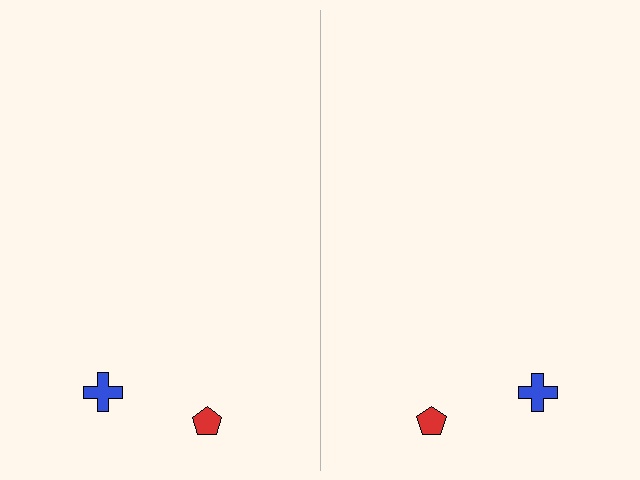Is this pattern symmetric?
Yes, this pattern has bilateral (reflection) symmetry.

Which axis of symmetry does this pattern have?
The pattern has a vertical axis of symmetry running through the center of the image.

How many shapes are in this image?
There are 4 shapes in this image.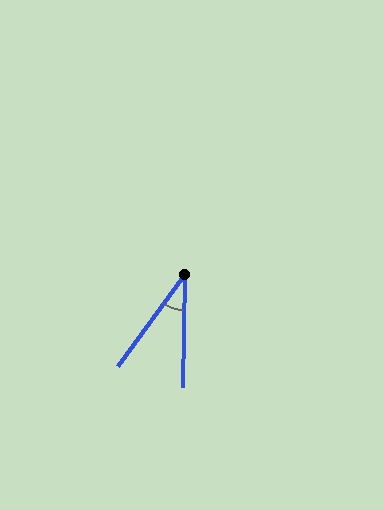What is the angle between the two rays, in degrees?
Approximately 35 degrees.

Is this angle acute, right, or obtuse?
It is acute.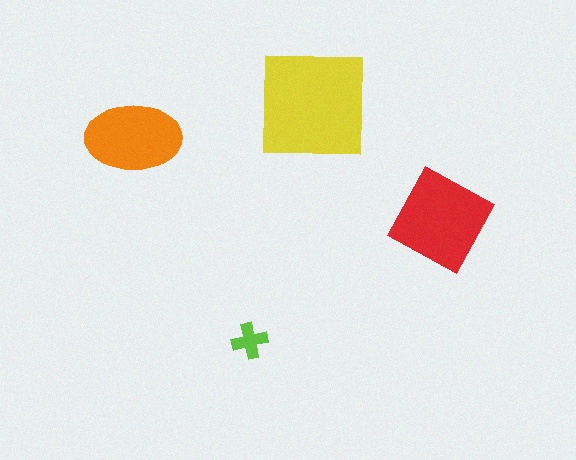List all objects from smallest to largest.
The lime cross, the orange ellipse, the red diamond, the yellow square.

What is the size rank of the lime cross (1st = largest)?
4th.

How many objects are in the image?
There are 4 objects in the image.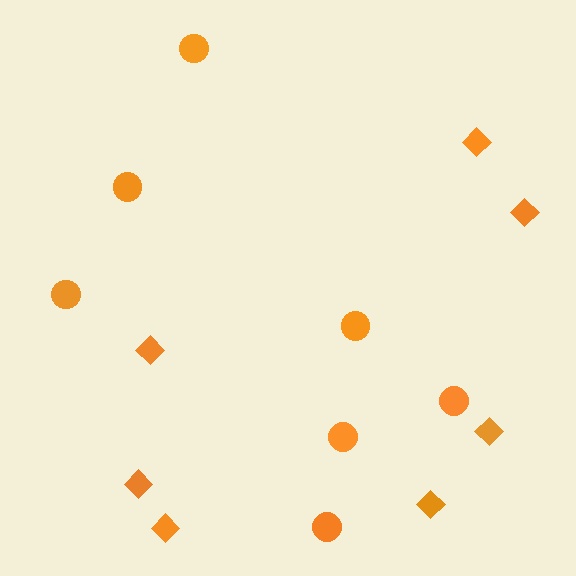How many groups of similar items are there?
There are 2 groups: one group of circles (7) and one group of diamonds (7).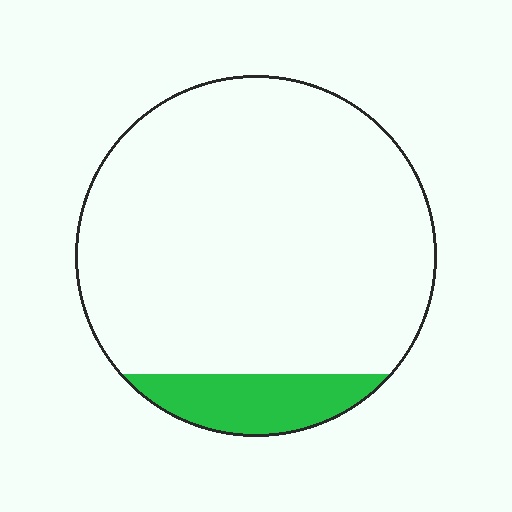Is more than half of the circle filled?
No.